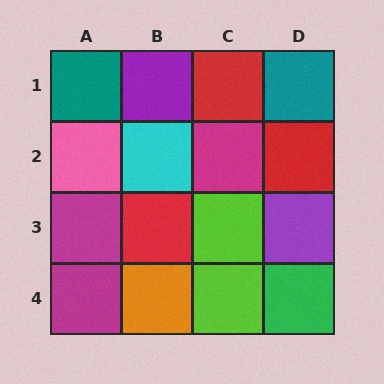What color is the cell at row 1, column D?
Teal.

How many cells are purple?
2 cells are purple.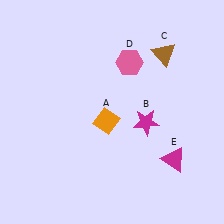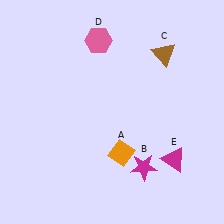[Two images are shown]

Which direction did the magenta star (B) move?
The magenta star (B) moved down.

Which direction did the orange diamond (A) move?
The orange diamond (A) moved down.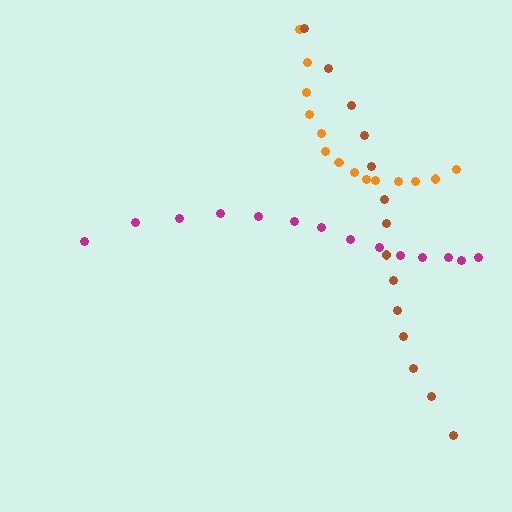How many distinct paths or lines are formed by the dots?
There are 3 distinct paths.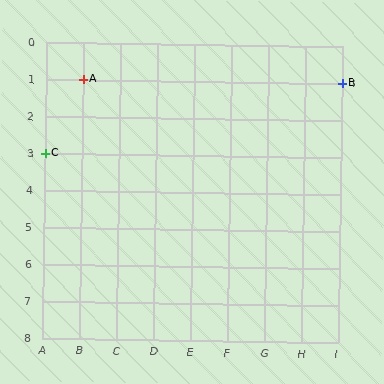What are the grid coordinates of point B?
Point B is at grid coordinates (I, 1).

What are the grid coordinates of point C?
Point C is at grid coordinates (A, 3).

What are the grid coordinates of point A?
Point A is at grid coordinates (B, 1).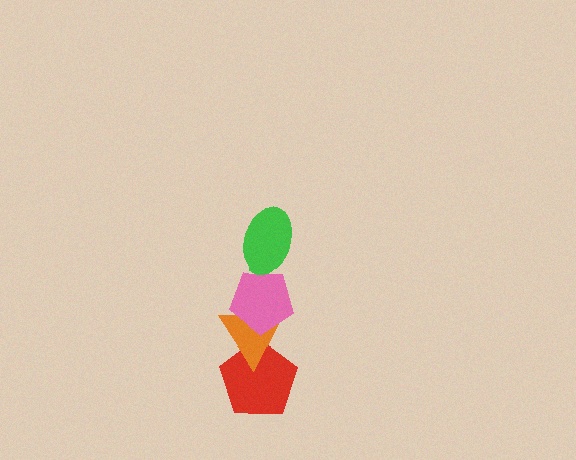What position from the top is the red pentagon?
The red pentagon is 4th from the top.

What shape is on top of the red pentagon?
The orange triangle is on top of the red pentagon.